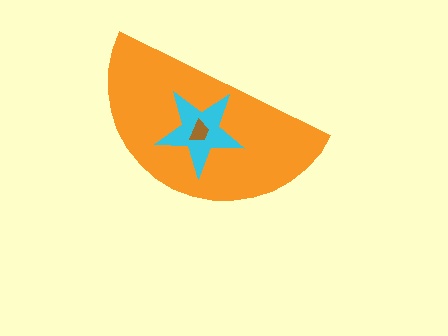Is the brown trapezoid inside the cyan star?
Yes.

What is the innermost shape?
The brown trapezoid.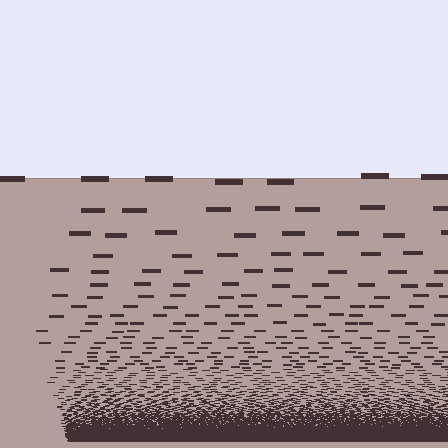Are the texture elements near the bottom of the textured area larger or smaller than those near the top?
Smaller. The gradient is inverted — elements near the bottom are smaller and denser.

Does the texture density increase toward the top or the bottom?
Density increases toward the bottom.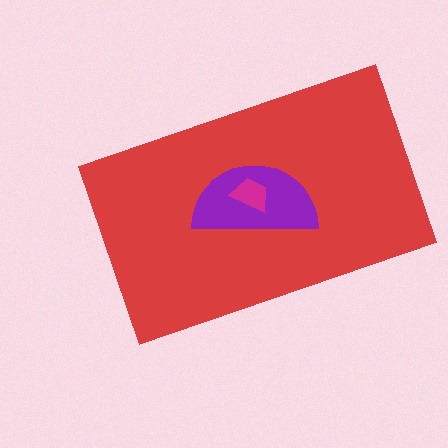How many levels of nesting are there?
3.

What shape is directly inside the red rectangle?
The purple semicircle.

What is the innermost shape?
The magenta trapezoid.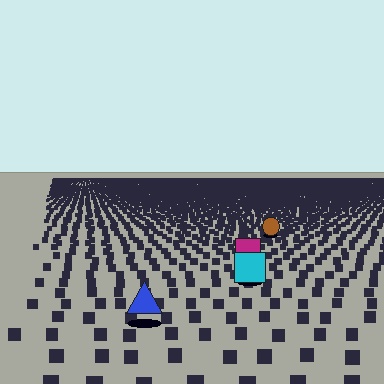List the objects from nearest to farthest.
From nearest to farthest: the blue triangle, the cyan square, the magenta square, the brown circle.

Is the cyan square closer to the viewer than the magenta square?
Yes. The cyan square is closer — you can tell from the texture gradient: the ground texture is coarser near it.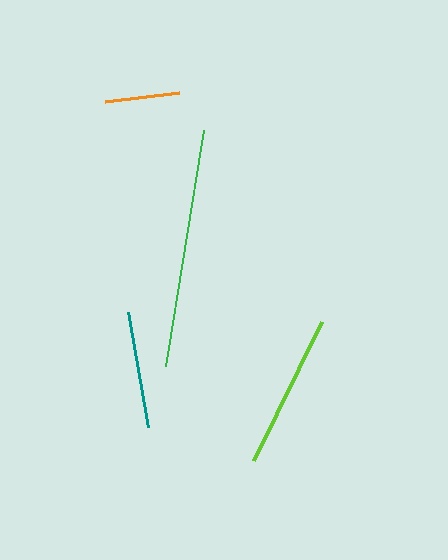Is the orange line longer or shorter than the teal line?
The teal line is longer than the orange line.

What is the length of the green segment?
The green segment is approximately 239 pixels long.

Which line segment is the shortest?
The orange line is the shortest at approximately 75 pixels.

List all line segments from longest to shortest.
From longest to shortest: green, lime, teal, orange.